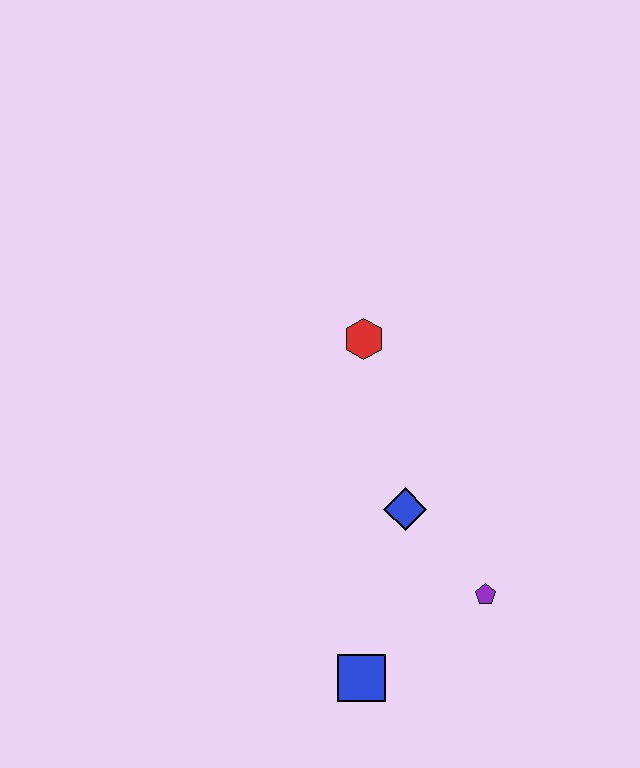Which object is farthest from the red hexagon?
The blue square is farthest from the red hexagon.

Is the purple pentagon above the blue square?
Yes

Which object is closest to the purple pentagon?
The blue diamond is closest to the purple pentagon.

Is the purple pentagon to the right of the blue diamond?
Yes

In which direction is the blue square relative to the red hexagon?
The blue square is below the red hexagon.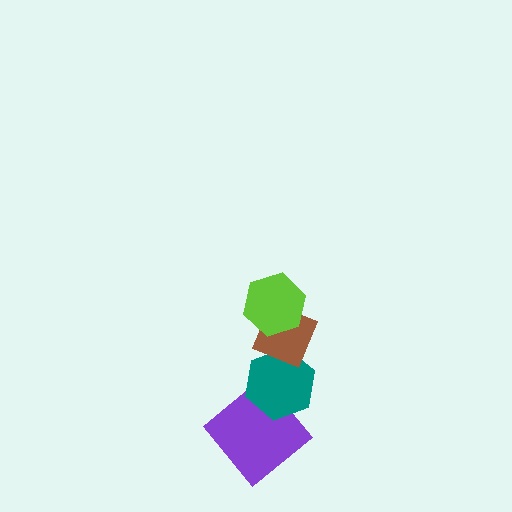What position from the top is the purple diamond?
The purple diamond is 4th from the top.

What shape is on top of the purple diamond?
The teal hexagon is on top of the purple diamond.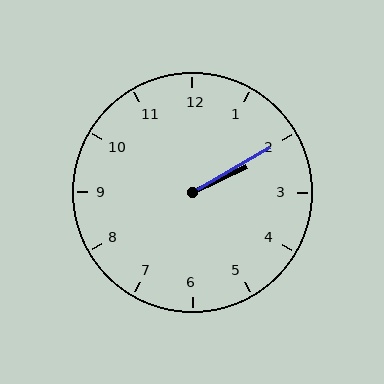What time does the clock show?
2:10.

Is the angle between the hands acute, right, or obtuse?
It is acute.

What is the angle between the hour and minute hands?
Approximately 5 degrees.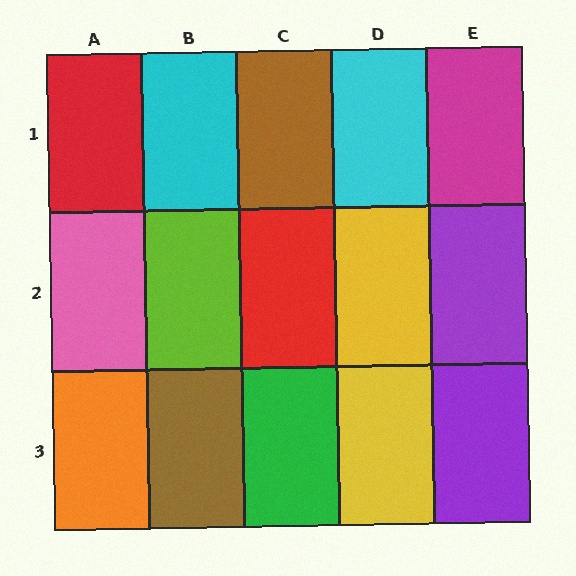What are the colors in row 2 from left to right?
Pink, lime, red, yellow, purple.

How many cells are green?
1 cell is green.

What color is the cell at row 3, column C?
Green.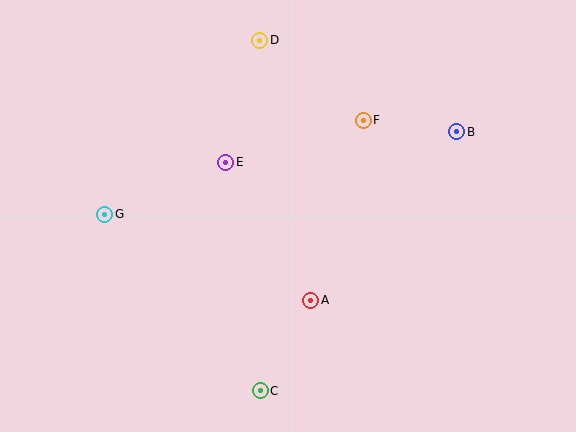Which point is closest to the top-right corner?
Point B is closest to the top-right corner.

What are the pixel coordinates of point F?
Point F is at (363, 120).